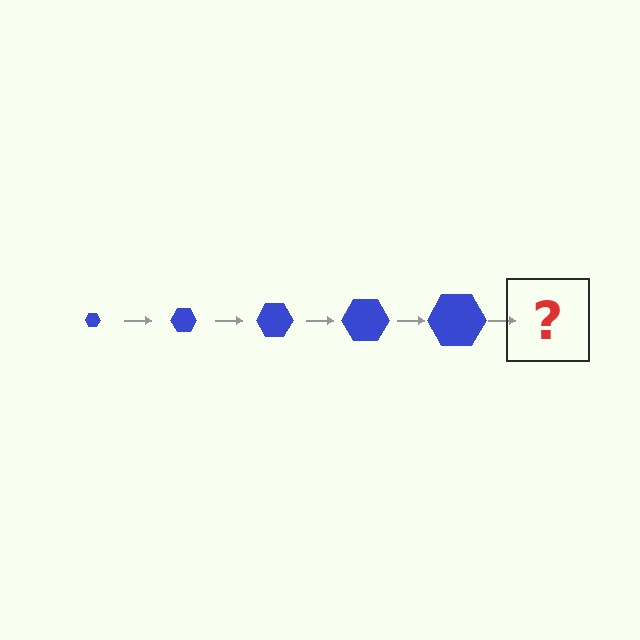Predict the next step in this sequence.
The next step is a blue hexagon, larger than the previous one.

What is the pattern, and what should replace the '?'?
The pattern is that the hexagon gets progressively larger each step. The '?' should be a blue hexagon, larger than the previous one.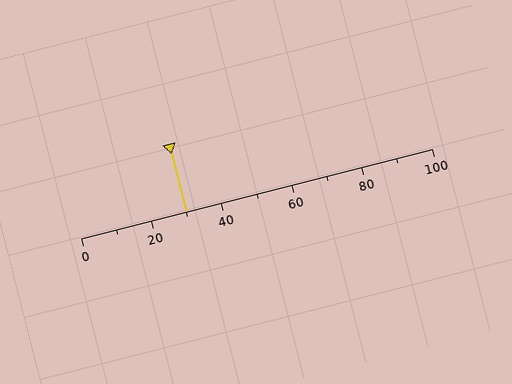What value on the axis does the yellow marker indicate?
The marker indicates approximately 30.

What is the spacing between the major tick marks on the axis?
The major ticks are spaced 20 apart.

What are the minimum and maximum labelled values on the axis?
The axis runs from 0 to 100.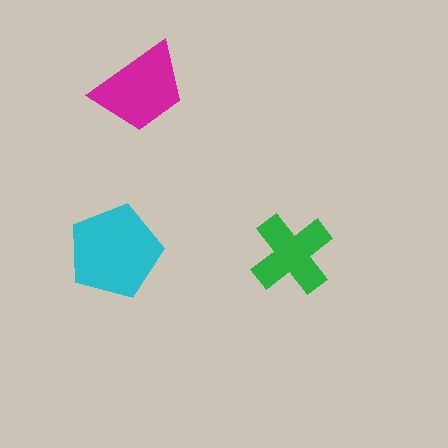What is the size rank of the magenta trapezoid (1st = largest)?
2nd.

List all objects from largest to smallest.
The cyan pentagon, the magenta trapezoid, the green cross.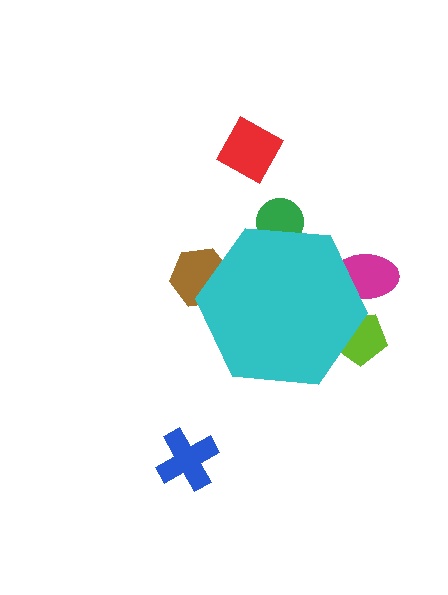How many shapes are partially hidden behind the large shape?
4 shapes are partially hidden.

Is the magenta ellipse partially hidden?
Yes, the magenta ellipse is partially hidden behind the cyan hexagon.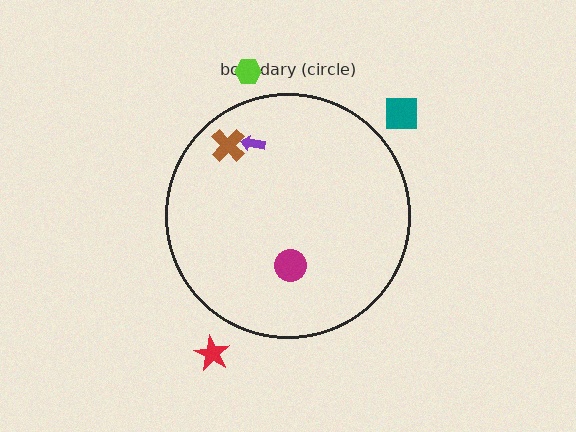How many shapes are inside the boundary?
3 inside, 3 outside.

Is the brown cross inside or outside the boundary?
Inside.